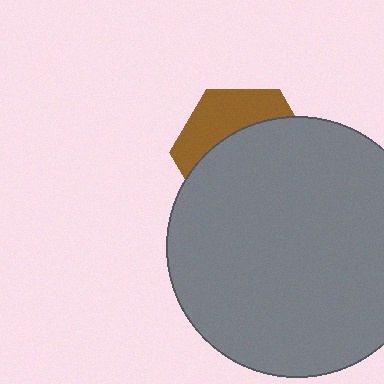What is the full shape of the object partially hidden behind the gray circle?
The partially hidden object is a brown hexagon.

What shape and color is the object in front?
The object in front is a gray circle.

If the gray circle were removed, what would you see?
You would see the complete brown hexagon.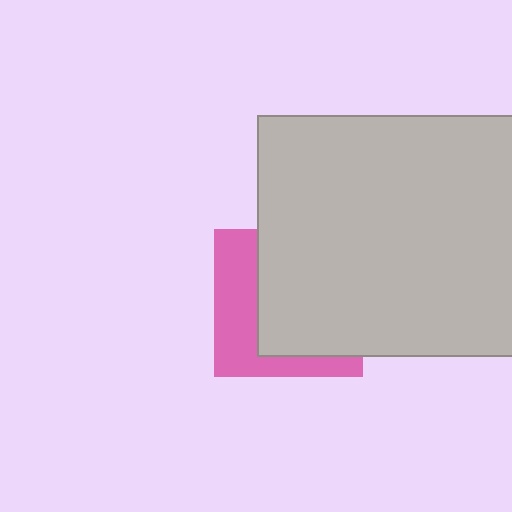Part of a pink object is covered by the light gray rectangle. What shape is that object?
It is a square.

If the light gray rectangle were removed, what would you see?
You would see the complete pink square.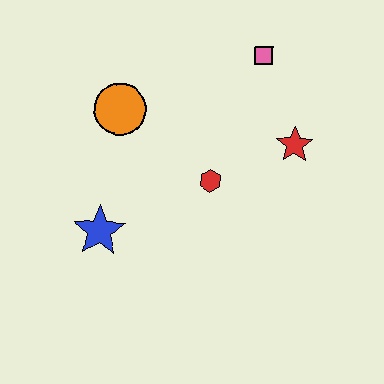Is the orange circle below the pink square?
Yes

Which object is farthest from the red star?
The blue star is farthest from the red star.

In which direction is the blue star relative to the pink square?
The blue star is below the pink square.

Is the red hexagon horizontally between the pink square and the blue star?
Yes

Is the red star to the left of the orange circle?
No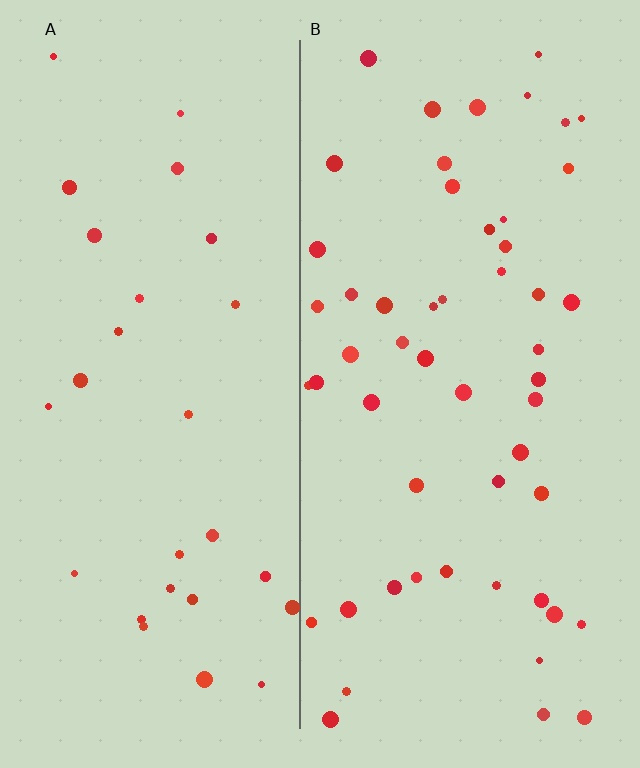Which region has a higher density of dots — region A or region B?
B (the right).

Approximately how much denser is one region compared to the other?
Approximately 1.9× — region B over region A.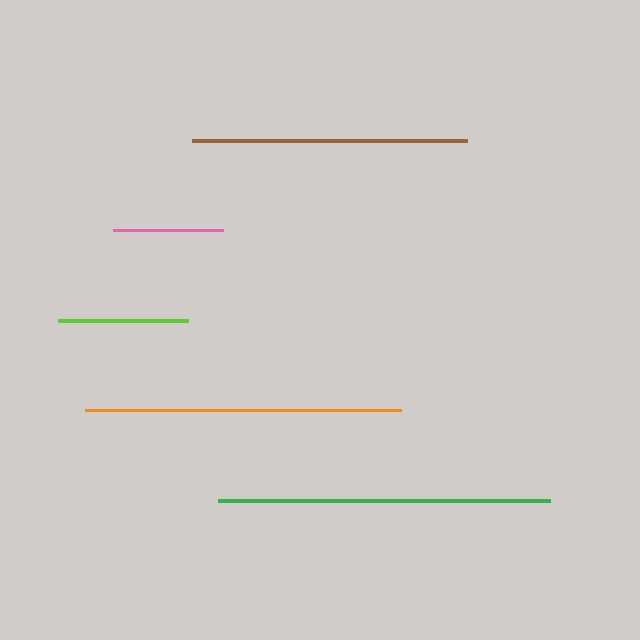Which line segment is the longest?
The green line is the longest at approximately 332 pixels.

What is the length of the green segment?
The green segment is approximately 332 pixels long.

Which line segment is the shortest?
The pink line is the shortest at approximately 110 pixels.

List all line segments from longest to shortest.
From longest to shortest: green, orange, brown, lime, pink.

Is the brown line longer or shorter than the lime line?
The brown line is longer than the lime line.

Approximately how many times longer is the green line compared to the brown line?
The green line is approximately 1.2 times the length of the brown line.